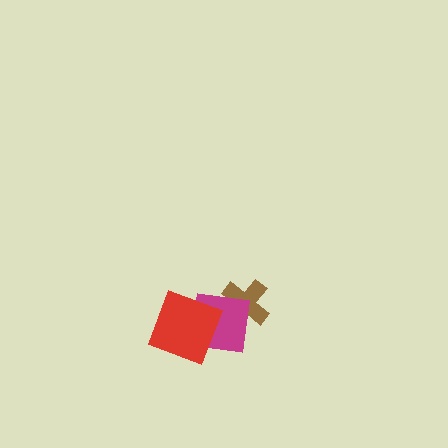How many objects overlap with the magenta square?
2 objects overlap with the magenta square.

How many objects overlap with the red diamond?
1 object overlaps with the red diamond.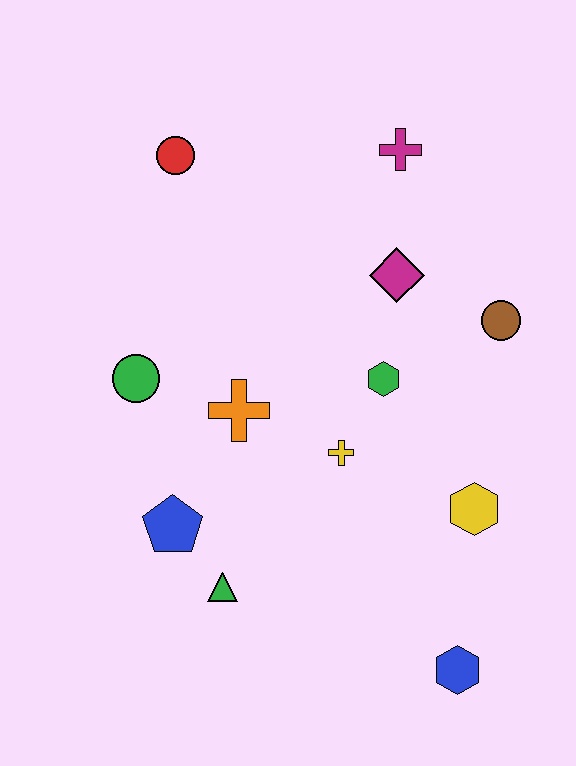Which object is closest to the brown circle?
The magenta diamond is closest to the brown circle.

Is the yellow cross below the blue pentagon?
No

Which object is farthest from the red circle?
The blue hexagon is farthest from the red circle.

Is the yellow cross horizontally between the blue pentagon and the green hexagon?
Yes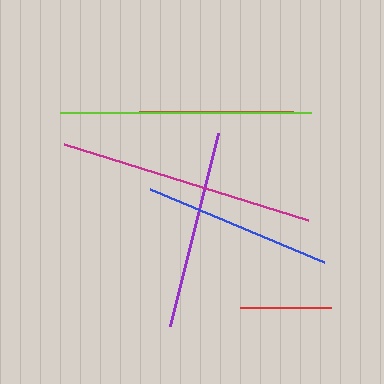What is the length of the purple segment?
The purple segment is approximately 198 pixels long.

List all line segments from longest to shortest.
From longest to shortest: magenta, lime, purple, blue, brown, red.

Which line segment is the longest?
The magenta line is the longest at approximately 255 pixels.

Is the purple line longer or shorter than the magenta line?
The magenta line is longer than the purple line.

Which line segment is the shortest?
The red line is the shortest at approximately 91 pixels.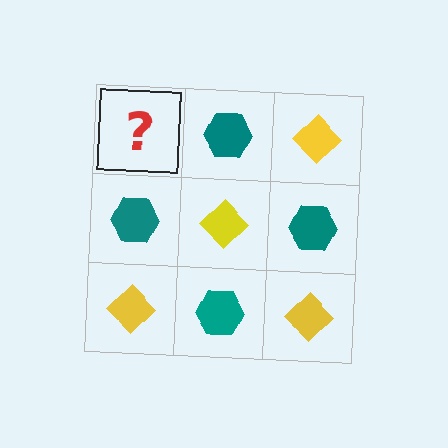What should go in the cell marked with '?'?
The missing cell should contain a yellow diamond.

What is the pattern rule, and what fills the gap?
The rule is that it alternates yellow diamond and teal hexagon in a checkerboard pattern. The gap should be filled with a yellow diamond.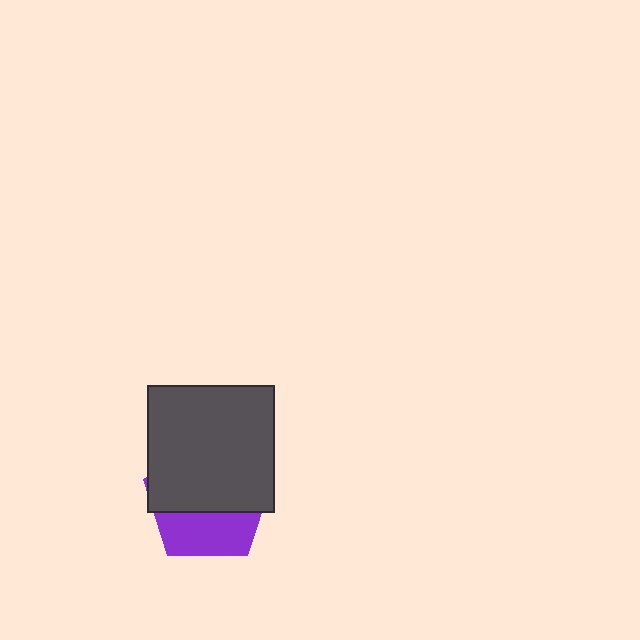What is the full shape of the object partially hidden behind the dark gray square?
The partially hidden object is a purple pentagon.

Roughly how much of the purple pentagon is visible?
A small part of it is visible (roughly 36%).